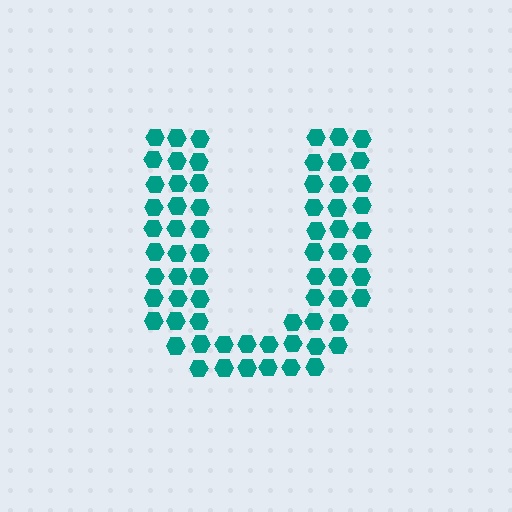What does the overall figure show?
The overall figure shows the letter U.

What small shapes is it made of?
It is made of small hexagons.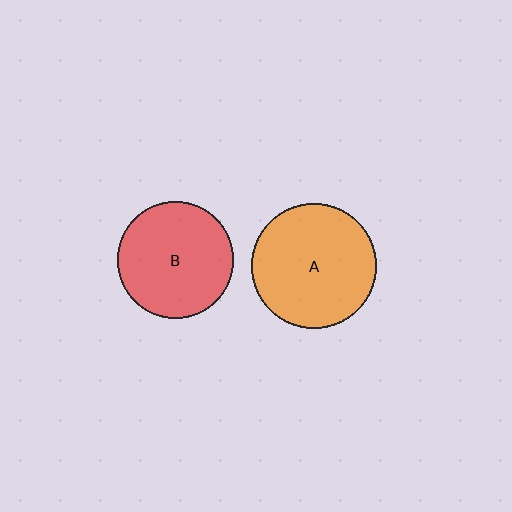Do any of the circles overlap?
No, none of the circles overlap.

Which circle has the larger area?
Circle A (orange).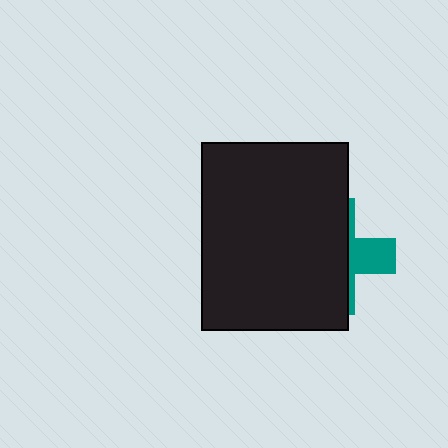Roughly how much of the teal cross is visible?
A small part of it is visible (roughly 30%).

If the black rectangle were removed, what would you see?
You would see the complete teal cross.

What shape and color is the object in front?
The object in front is a black rectangle.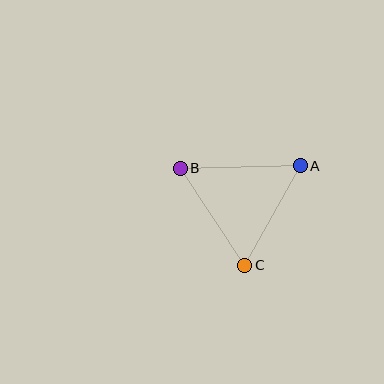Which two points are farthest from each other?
Points A and B are farthest from each other.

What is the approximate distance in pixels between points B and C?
The distance between B and C is approximately 116 pixels.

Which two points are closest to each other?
Points A and C are closest to each other.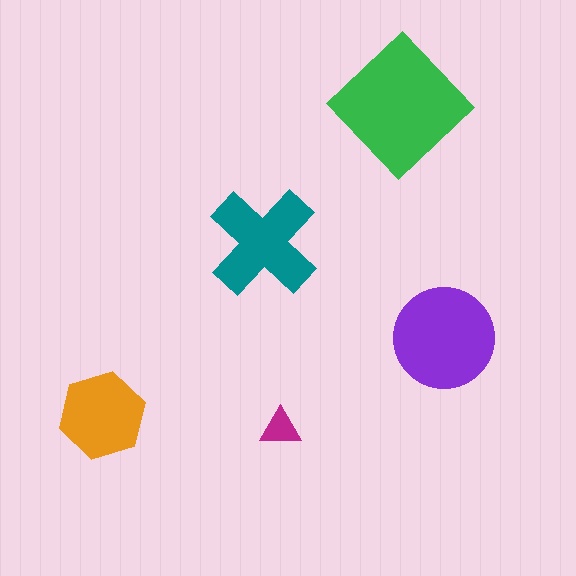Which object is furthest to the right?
The purple circle is rightmost.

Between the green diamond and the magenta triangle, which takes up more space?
The green diamond.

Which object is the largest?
The green diamond.